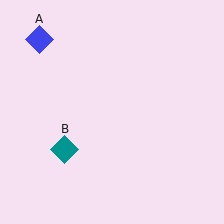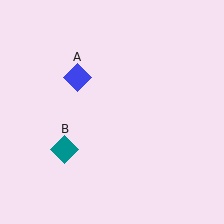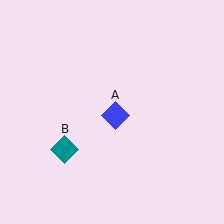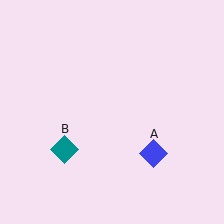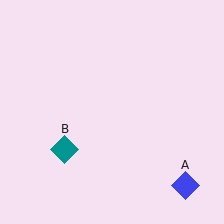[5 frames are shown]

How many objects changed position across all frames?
1 object changed position: blue diamond (object A).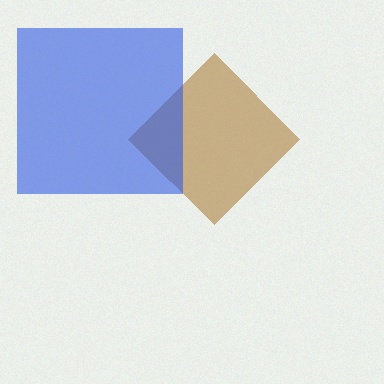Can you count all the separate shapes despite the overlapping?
Yes, there are 2 separate shapes.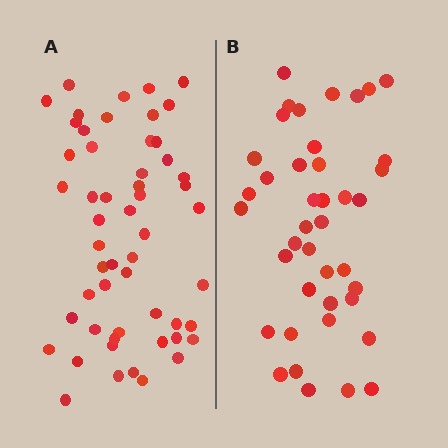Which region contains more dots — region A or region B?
Region A (the left region) has more dots.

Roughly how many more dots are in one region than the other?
Region A has approximately 15 more dots than region B.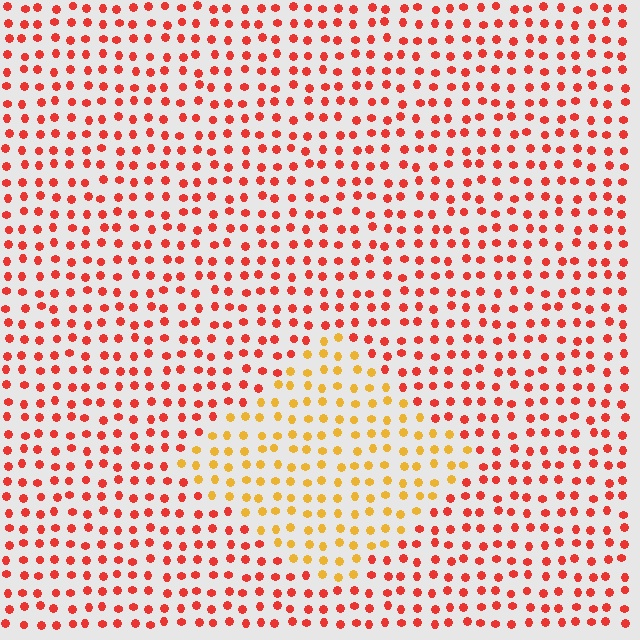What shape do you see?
I see a diamond.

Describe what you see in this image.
The image is filled with small red elements in a uniform arrangement. A diamond-shaped region is visible where the elements are tinted to a slightly different hue, forming a subtle color boundary.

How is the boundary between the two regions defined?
The boundary is defined purely by a slight shift in hue (about 41 degrees). Spacing, size, and orientation are identical on both sides.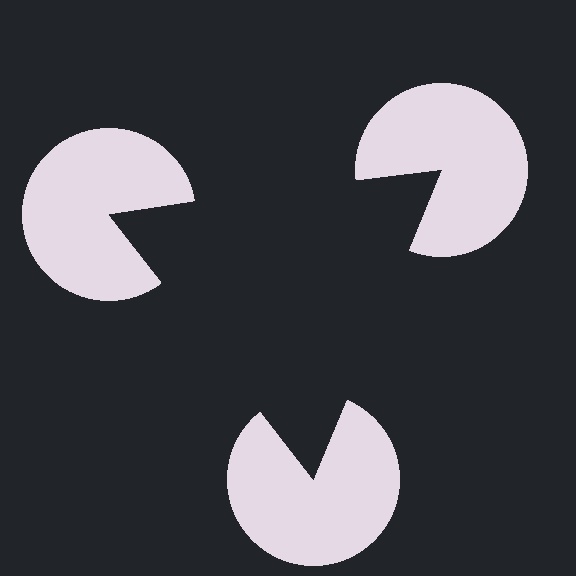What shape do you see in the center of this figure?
An illusory triangle — its edges are inferred from the aligned wedge cuts in the pac-man discs, not physically drawn.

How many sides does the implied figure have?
3 sides.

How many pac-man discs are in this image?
There are 3 — one at each vertex of the illusory triangle.